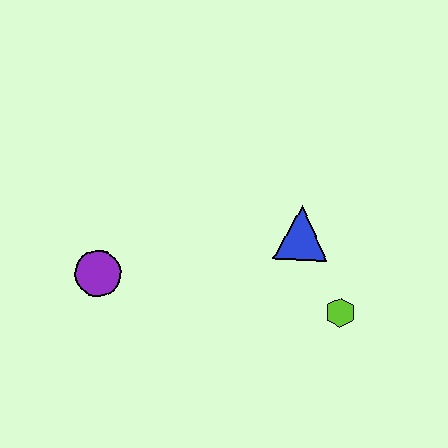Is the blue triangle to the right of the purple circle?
Yes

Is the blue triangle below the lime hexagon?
No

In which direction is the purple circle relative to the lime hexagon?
The purple circle is to the left of the lime hexagon.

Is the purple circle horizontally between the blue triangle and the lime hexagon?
No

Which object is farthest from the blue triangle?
The purple circle is farthest from the blue triangle.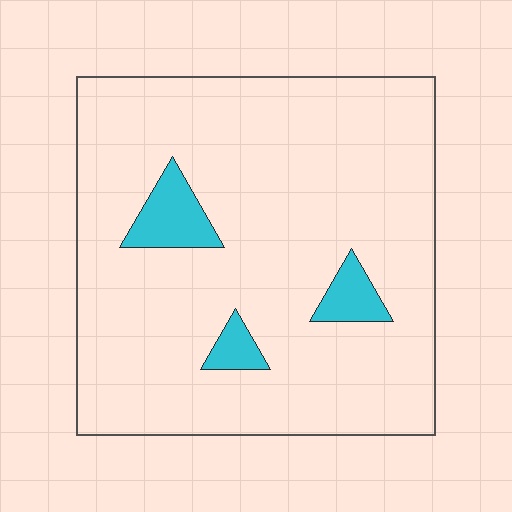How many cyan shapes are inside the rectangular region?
3.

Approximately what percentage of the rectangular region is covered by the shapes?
Approximately 10%.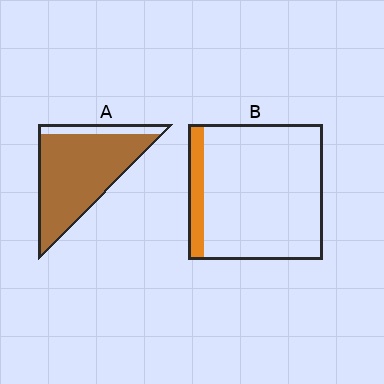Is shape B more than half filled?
No.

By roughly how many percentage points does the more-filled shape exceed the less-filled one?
By roughly 75 percentage points (A over B).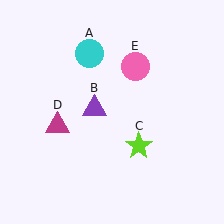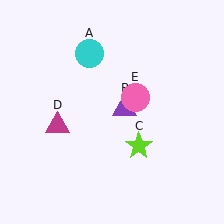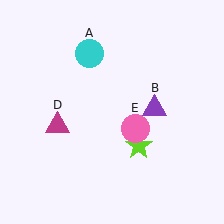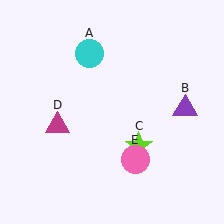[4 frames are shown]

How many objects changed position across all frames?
2 objects changed position: purple triangle (object B), pink circle (object E).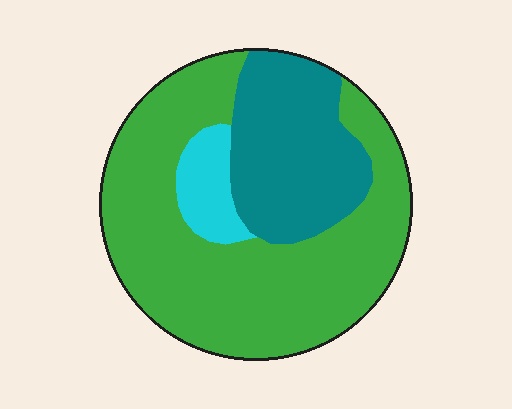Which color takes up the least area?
Cyan, at roughly 10%.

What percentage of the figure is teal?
Teal covers 28% of the figure.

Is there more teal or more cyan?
Teal.